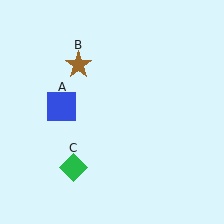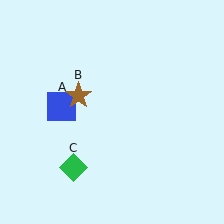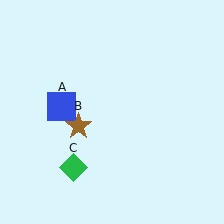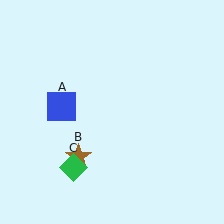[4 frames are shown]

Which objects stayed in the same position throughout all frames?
Blue square (object A) and green diamond (object C) remained stationary.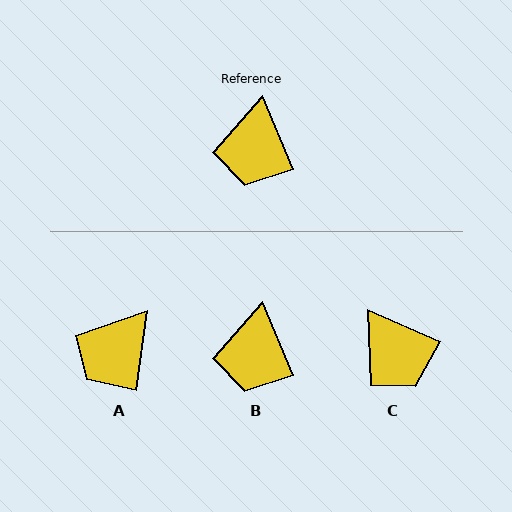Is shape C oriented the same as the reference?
No, it is off by about 44 degrees.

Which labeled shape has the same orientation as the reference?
B.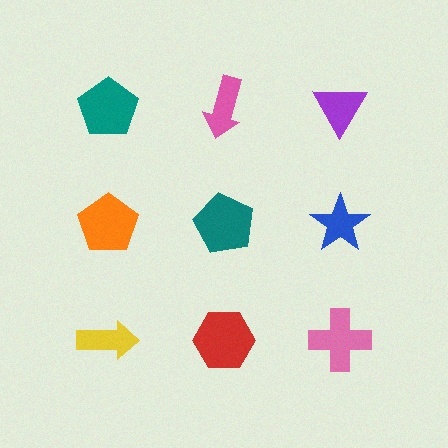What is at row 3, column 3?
A pink cross.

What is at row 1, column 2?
A pink arrow.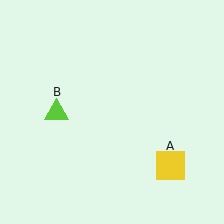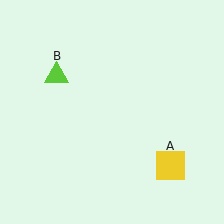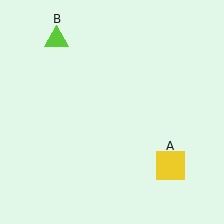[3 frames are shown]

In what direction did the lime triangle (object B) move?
The lime triangle (object B) moved up.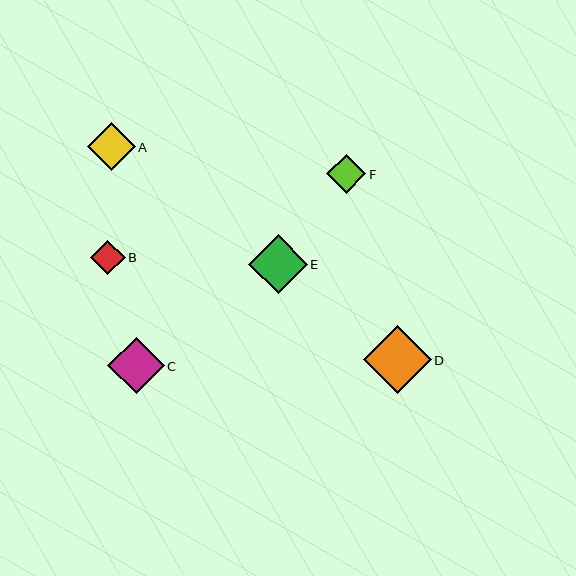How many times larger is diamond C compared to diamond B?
Diamond C is approximately 1.6 times the size of diamond B.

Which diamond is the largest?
Diamond D is the largest with a size of approximately 68 pixels.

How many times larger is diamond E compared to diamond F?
Diamond E is approximately 1.5 times the size of diamond F.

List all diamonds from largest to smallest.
From largest to smallest: D, E, C, A, F, B.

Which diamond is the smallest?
Diamond B is the smallest with a size of approximately 34 pixels.